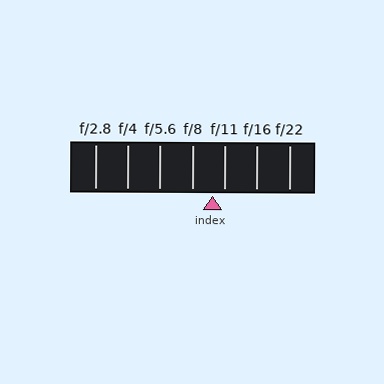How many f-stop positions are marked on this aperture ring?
There are 7 f-stop positions marked.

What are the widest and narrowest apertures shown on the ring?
The widest aperture shown is f/2.8 and the narrowest is f/22.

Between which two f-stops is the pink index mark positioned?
The index mark is between f/8 and f/11.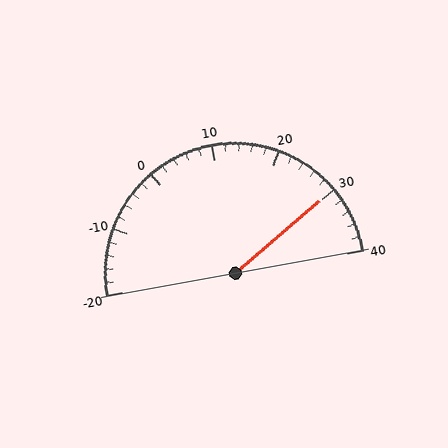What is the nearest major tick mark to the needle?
The nearest major tick mark is 30.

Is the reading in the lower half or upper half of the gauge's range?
The reading is in the upper half of the range (-20 to 40).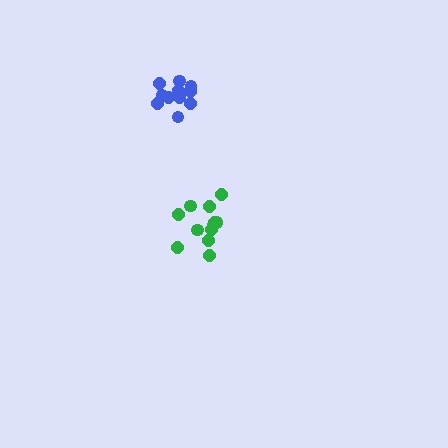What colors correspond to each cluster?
The clusters are colored: blue, green.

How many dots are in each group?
Group 1: 11 dots, Group 2: 12 dots (23 total).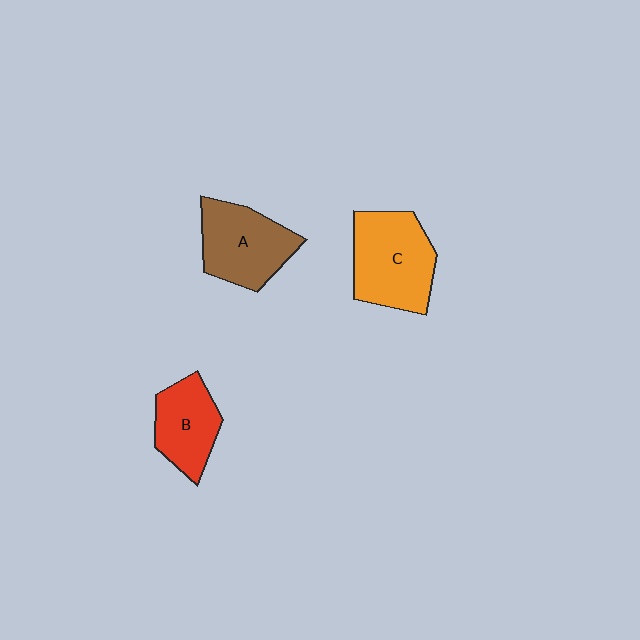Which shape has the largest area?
Shape C (orange).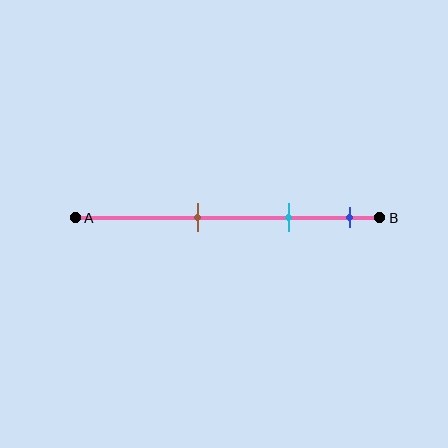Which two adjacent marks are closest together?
The cyan and blue marks are the closest adjacent pair.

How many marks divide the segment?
There are 3 marks dividing the segment.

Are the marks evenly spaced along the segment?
Yes, the marks are approximately evenly spaced.